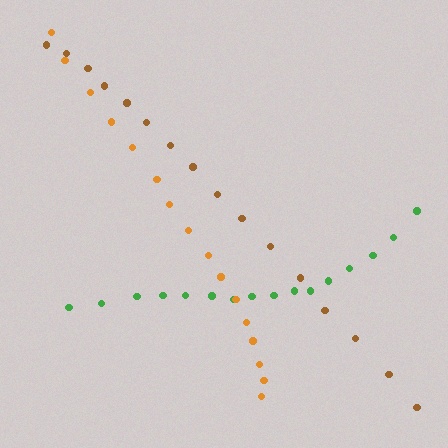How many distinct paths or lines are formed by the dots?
There are 3 distinct paths.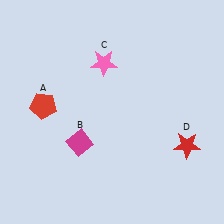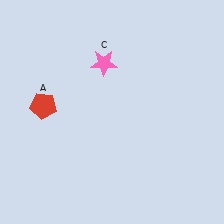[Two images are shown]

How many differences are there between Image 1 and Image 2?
There are 2 differences between the two images.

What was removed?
The magenta diamond (B), the red star (D) were removed in Image 2.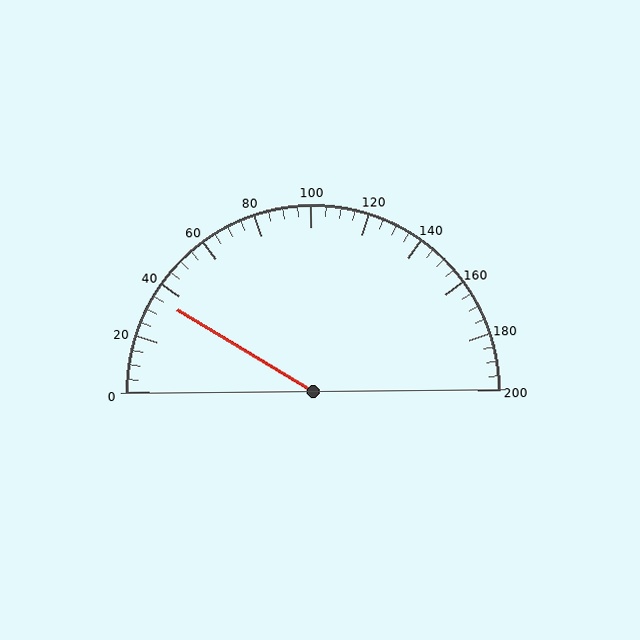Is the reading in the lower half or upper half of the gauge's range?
The reading is in the lower half of the range (0 to 200).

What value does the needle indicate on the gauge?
The needle indicates approximately 35.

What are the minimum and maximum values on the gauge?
The gauge ranges from 0 to 200.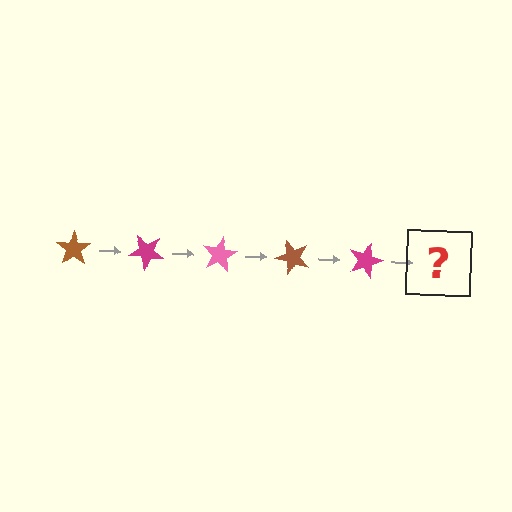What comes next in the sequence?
The next element should be a pink star, rotated 200 degrees from the start.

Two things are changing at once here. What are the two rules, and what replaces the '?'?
The two rules are that it rotates 40 degrees each step and the color cycles through brown, magenta, and pink. The '?' should be a pink star, rotated 200 degrees from the start.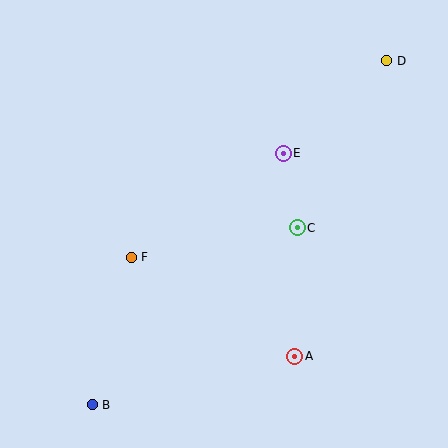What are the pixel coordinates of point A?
Point A is at (295, 356).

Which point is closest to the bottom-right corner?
Point A is closest to the bottom-right corner.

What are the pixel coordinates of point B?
Point B is at (92, 405).